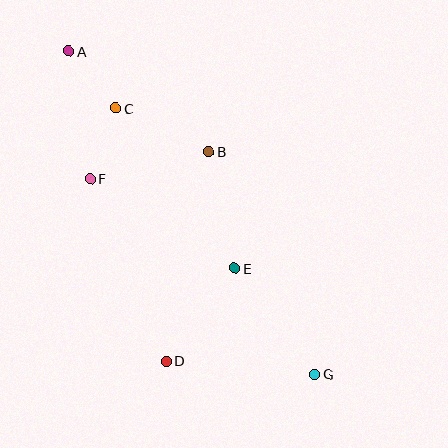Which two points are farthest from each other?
Points A and G are farthest from each other.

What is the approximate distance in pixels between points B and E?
The distance between B and E is approximately 120 pixels.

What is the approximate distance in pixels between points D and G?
The distance between D and G is approximately 149 pixels.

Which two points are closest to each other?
Points A and C are closest to each other.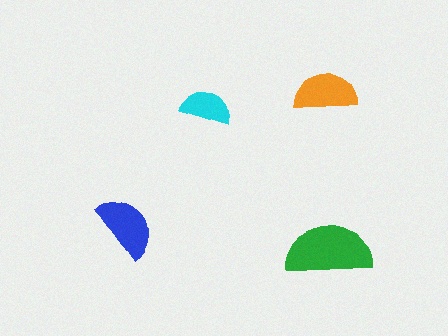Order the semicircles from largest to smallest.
the green one, the blue one, the orange one, the cyan one.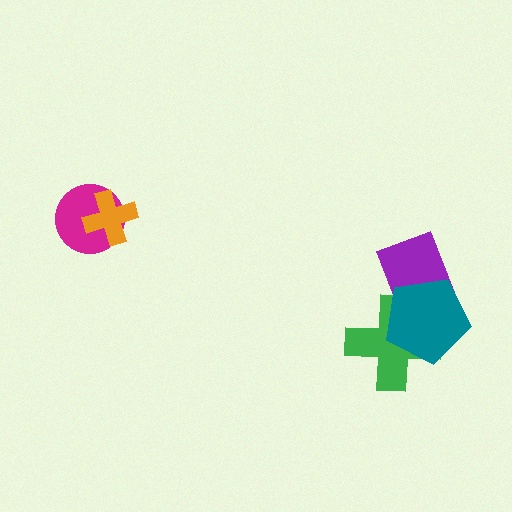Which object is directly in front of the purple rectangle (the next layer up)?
The green cross is directly in front of the purple rectangle.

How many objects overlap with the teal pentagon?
2 objects overlap with the teal pentagon.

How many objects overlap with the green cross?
2 objects overlap with the green cross.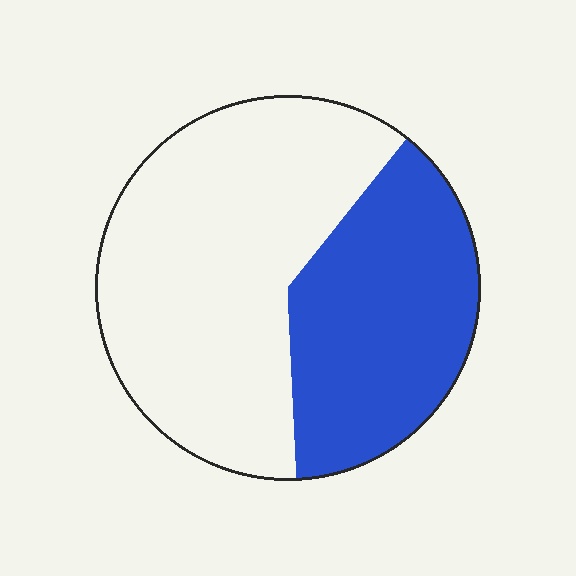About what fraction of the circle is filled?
About three eighths (3/8).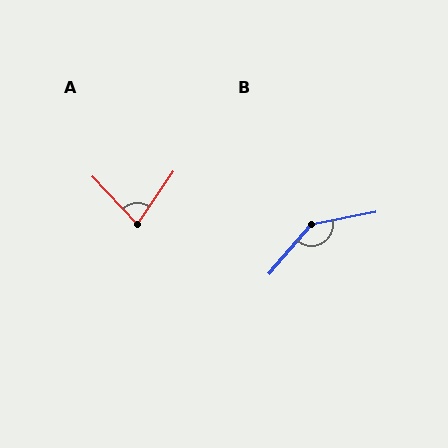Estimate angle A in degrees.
Approximately 77 degrees.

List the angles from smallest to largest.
A (77°), B (142°).